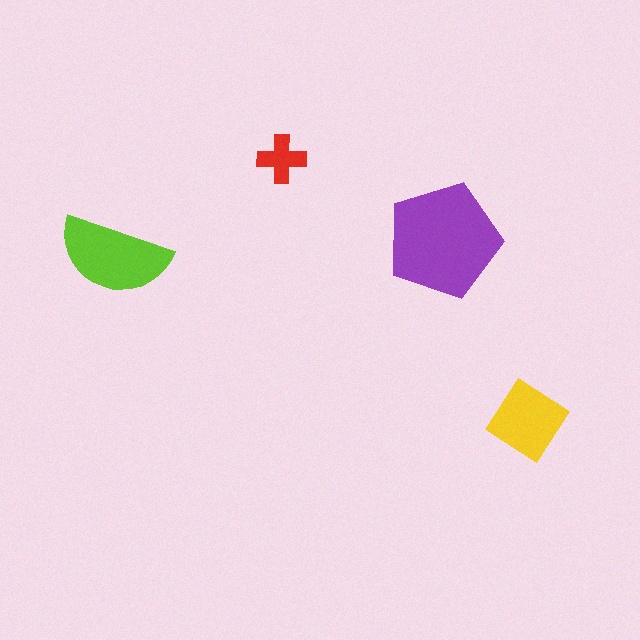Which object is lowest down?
The yellow diamond is bottommost.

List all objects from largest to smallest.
The purple pentagon, the lime semicircle, the yellow diamond, the red cross.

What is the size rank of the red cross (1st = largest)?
4th.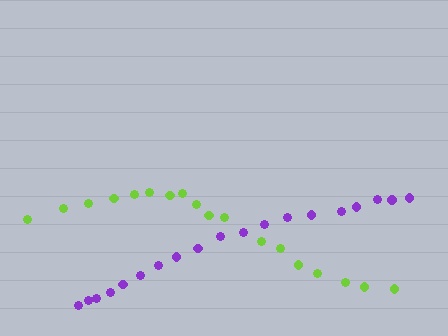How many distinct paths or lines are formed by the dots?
There are 2 distinct paths.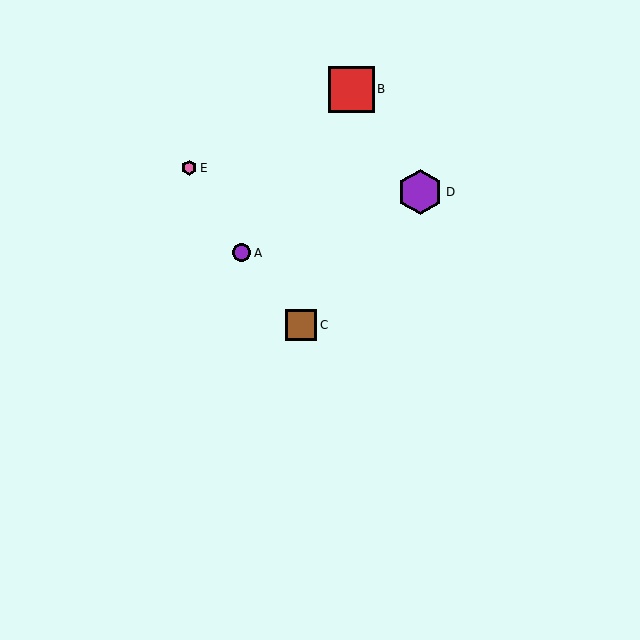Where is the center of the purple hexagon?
The center of the purple hexagon is at (420, 192).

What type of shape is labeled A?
Shape A is a purple circle.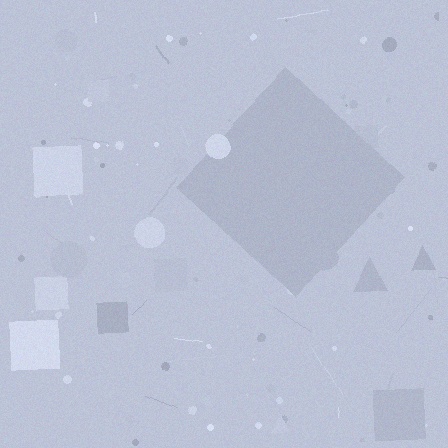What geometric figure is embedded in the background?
A diamond is embedded in the background.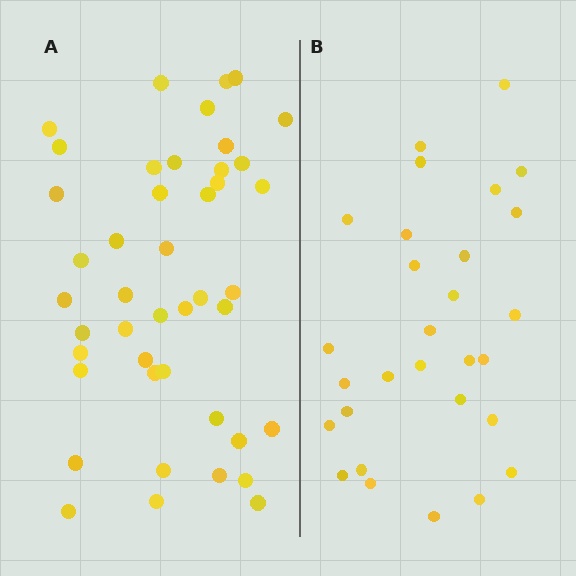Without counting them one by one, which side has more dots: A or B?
Region A (the left region) has more dots.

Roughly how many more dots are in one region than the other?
Region A has approximately 15 more dots than region B.